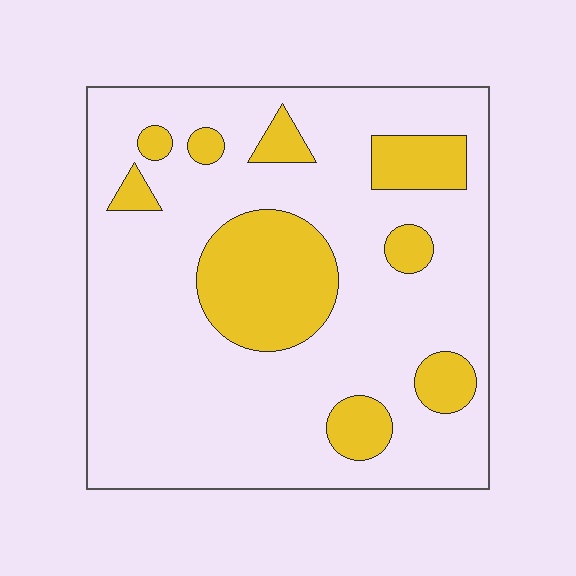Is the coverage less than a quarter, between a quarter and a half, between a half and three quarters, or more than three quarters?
Less than a quarter.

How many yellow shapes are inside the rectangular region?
9.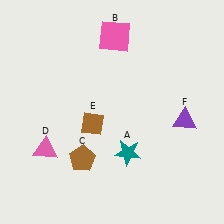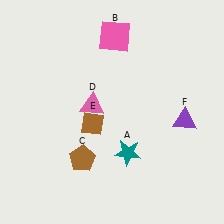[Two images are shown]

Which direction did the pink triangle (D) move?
The pink triangle (D) moved right.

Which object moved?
The pink triangle (D) moved right.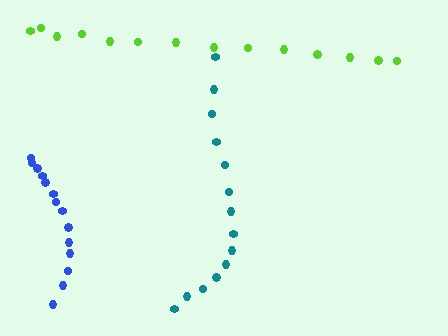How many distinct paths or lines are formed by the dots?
There are 3 distinct paths.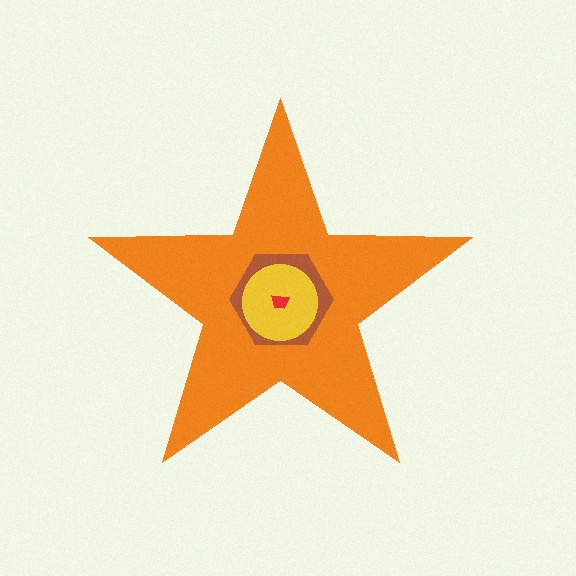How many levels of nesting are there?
4.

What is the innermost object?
The red trapezoid.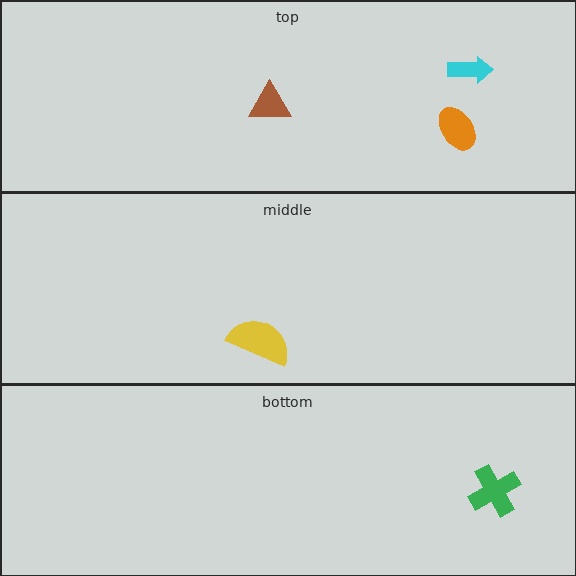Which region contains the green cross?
The bottom region.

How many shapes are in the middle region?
1.